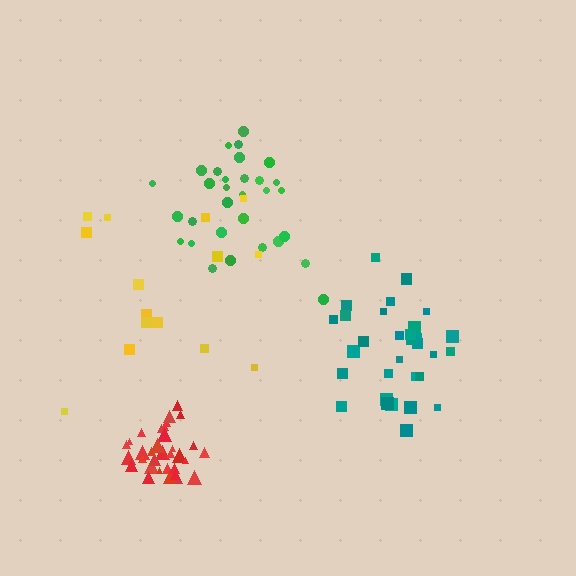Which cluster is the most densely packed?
Red.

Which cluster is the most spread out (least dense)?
Yellow.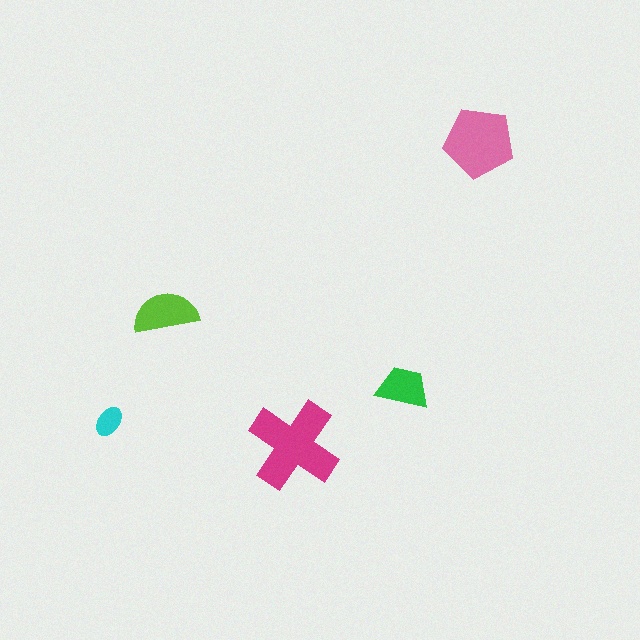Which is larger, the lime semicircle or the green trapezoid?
The lime semicircle.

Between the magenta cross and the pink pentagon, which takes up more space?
The magenta cross.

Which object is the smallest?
The cyan ellipse.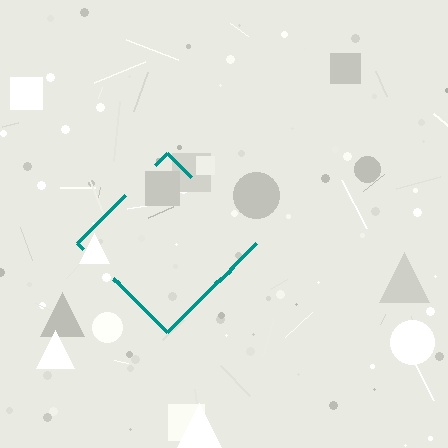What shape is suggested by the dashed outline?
The dashed outline suggests a diamond.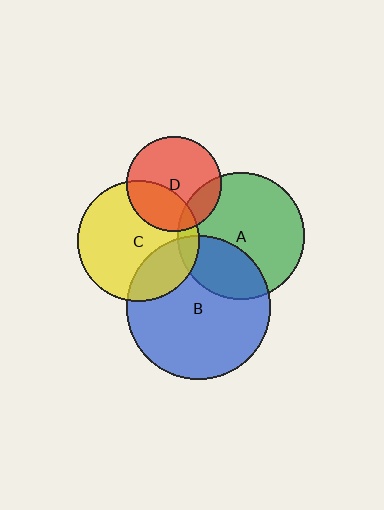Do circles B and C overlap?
Yes.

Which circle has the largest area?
Circle B (blue).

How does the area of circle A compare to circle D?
Approximately 1.8 times.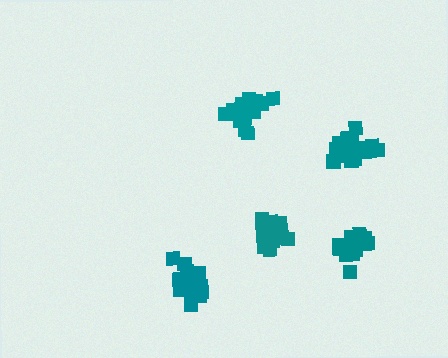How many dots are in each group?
Group 1: 19 dots, Group 2: 15 dots, Group 3: 19 dots, Group 4: 21 dots, Group 5: 15 dots (89 total).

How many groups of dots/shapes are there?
There are 5 groups.